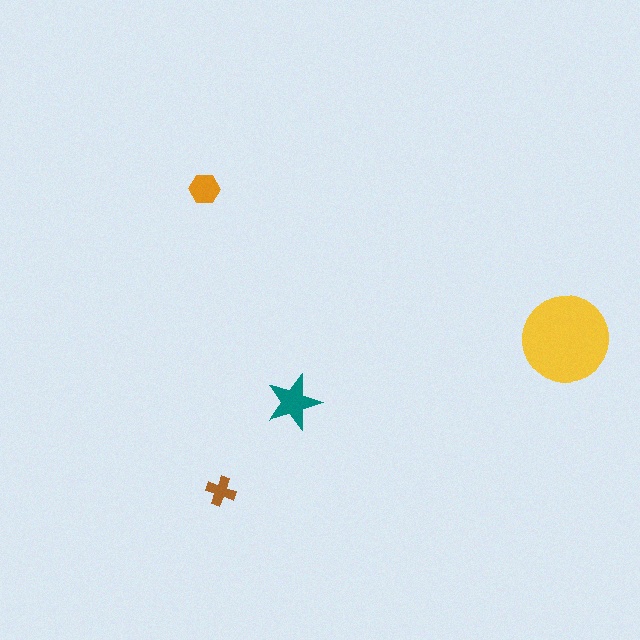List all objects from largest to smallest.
The yellow circle, the teal star, the orange hexagon, the brown cross.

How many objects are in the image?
There are 4 objects in the image.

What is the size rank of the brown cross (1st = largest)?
4th.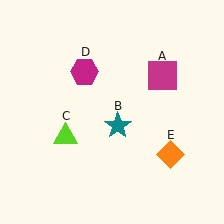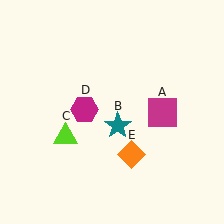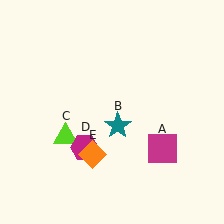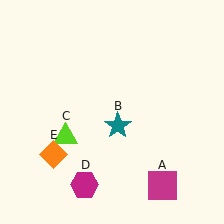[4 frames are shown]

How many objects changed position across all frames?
3 objects changed position: magenta square (object A), magenta hexagon (object D), orange diamond (object E).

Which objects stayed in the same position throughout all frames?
Teal star (object B) and lime triangle (object C) remained stationary.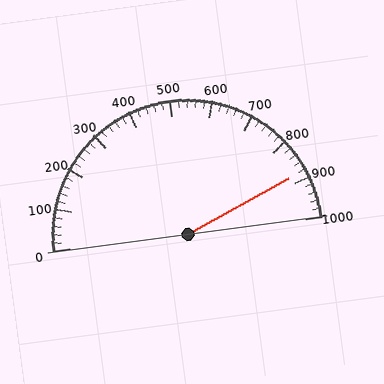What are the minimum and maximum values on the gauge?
The gauge ranges from 0 to 1000.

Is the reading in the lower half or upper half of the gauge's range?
The reading is in the upper half of the range (0 to 1000).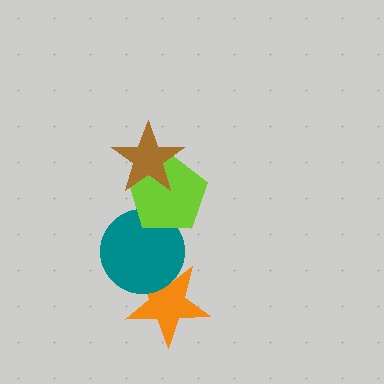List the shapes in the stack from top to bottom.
From top to bottom: the brown star, the lime pentagon, the teal circle, the orange star.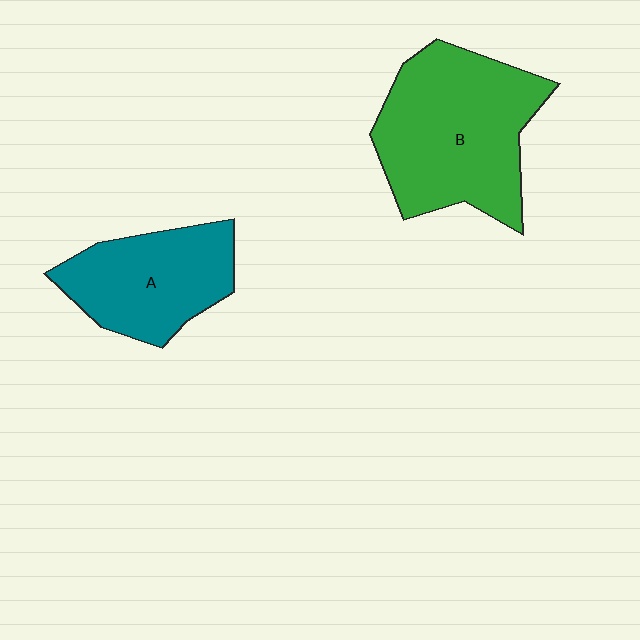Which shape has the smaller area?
Shape A (teal).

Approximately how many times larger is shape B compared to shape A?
Approximately 1.5 times.